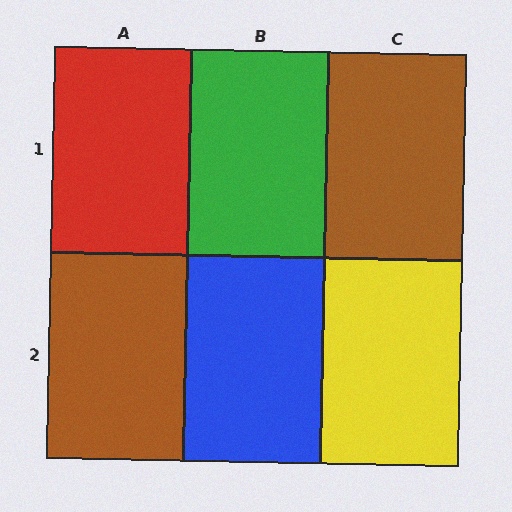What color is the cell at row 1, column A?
Red.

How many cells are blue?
1 cell is blue.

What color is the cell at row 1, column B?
Green.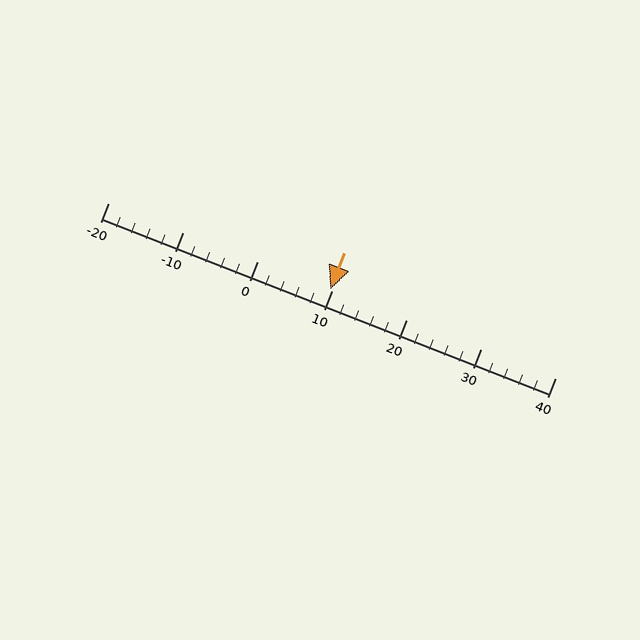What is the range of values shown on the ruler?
The ruler shows values from -20 to 40.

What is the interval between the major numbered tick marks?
The major tick marks are spaced 10 units apart.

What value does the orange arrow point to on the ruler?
The orange arrow points to approximately 10.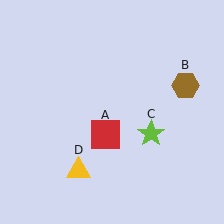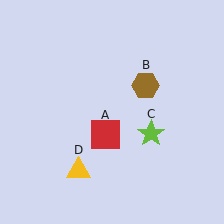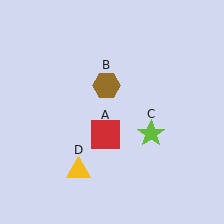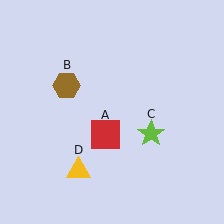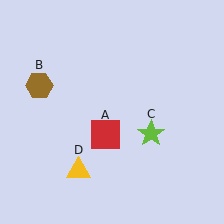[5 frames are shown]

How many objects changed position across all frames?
1 object changed position: brown hexagon (object B).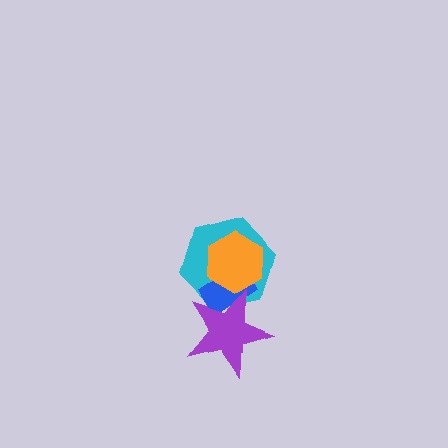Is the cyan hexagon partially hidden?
Yes, it is partially covered by another shape.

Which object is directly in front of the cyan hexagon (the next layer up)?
The blue rectangle is directly in front of the cyan hexagon.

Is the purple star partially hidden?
No, no other shape covers it.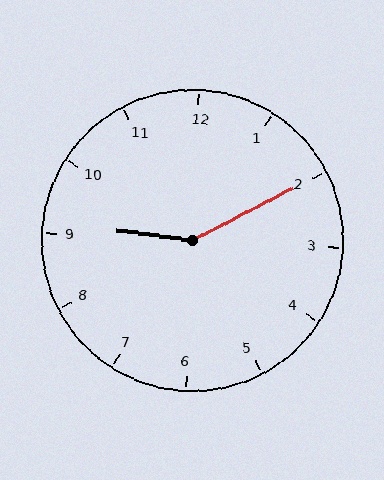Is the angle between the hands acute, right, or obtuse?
It is obtuse.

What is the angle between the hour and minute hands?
Approximately 145 degrees.